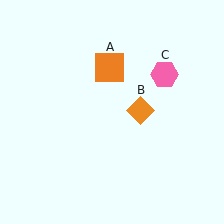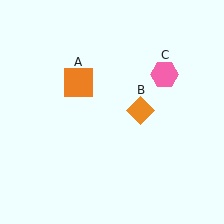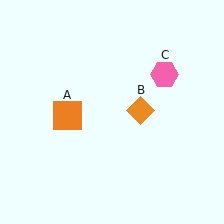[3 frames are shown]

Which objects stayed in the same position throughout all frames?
Orange diamond (object B) and pink hexagon (object C) remained stationary.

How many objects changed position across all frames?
1 object changed position: orange square (object A).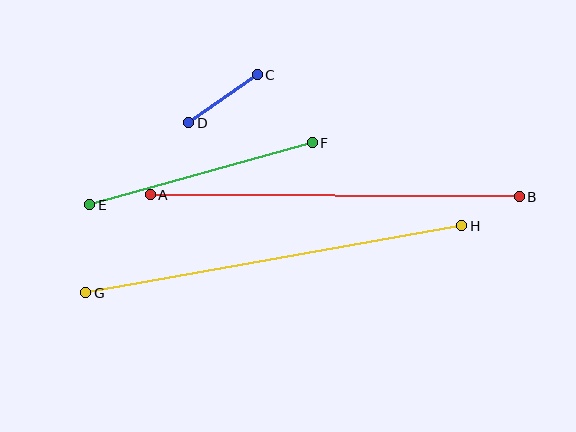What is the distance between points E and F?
The distance is approximately 231 pixels.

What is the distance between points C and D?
The distance is approximately 84 pixels.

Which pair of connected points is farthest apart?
Points G and H are farthest apart.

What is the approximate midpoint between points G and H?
The midpoint is at approximately (274, 259) pixels.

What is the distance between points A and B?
The distance is approximately 369 pixels.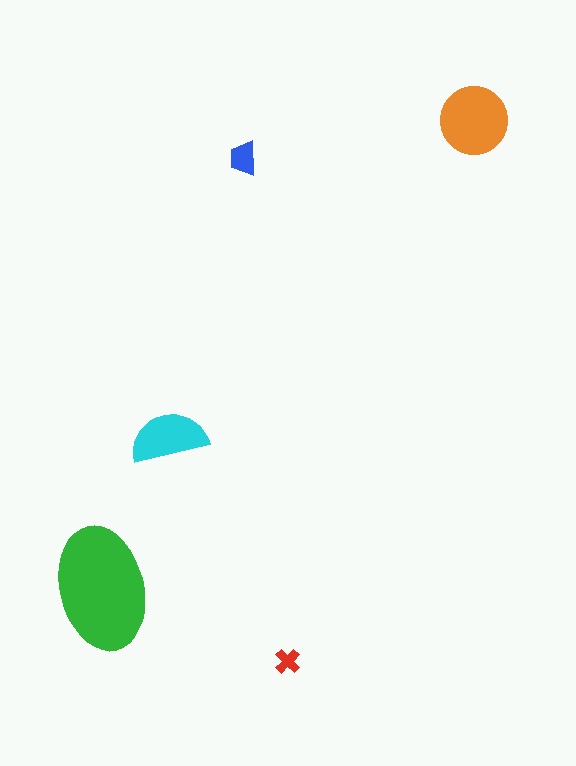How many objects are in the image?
There are 5 objects in the image.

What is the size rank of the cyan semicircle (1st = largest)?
3rd.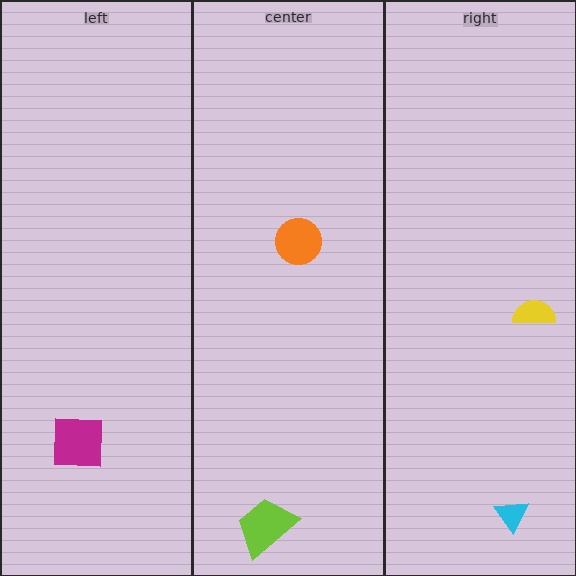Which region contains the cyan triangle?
The right region.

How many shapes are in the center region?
2.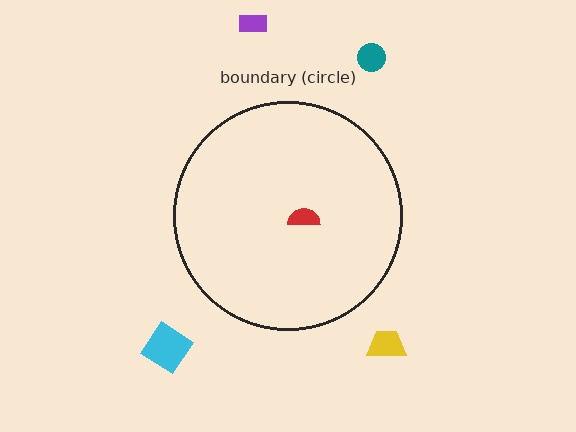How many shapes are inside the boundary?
1 inside, 4 outside.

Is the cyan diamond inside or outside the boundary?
Outside.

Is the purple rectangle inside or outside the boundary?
Outside.